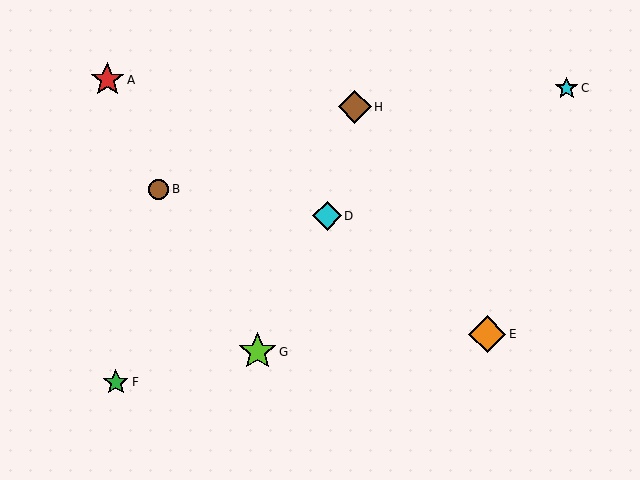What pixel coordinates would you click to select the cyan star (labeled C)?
Click at (567, 88) to select the cyan star C.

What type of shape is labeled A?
Shape A is a red star.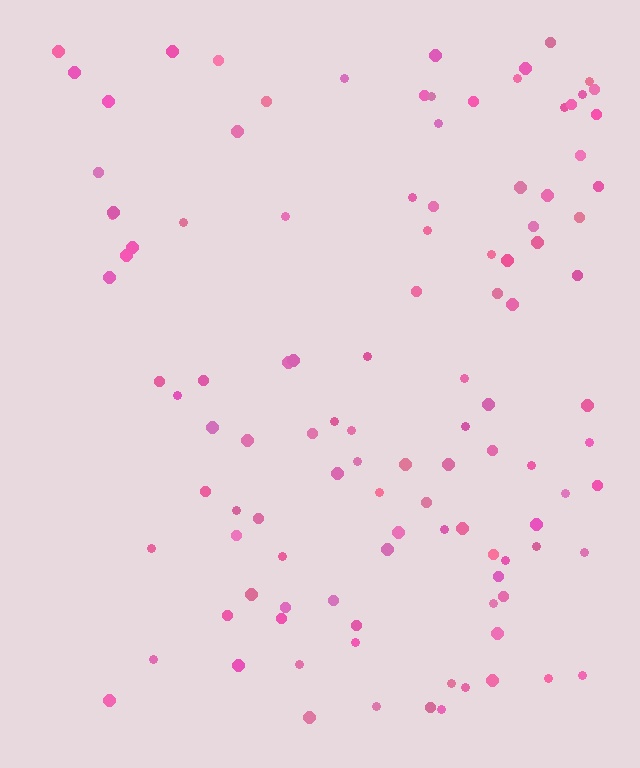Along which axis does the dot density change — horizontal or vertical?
Horizontal.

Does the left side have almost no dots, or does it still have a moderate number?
Still a moderate number, just noticeably fewer than the right.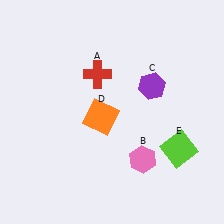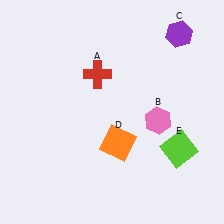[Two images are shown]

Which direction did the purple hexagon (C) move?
The purple hexagon (C) moved up.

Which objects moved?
The objects that moved are: the pink hexagon (B), the purple hexagon (C), the orange square (D).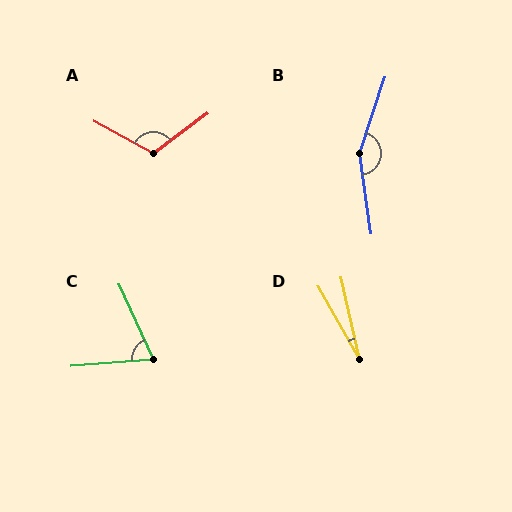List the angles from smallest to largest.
D (17°), C (70°), A (114°), B (154°).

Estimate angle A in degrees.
Approximately 114 degrees.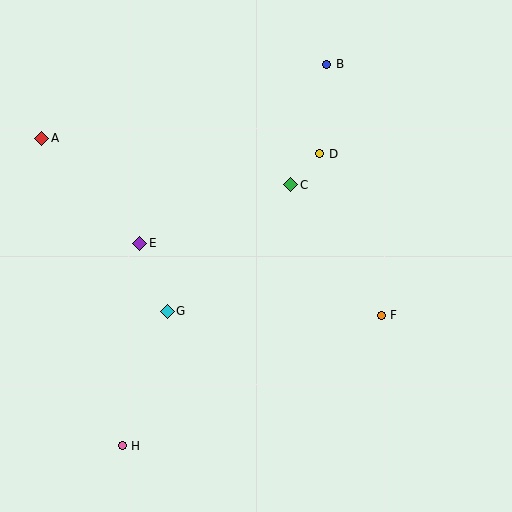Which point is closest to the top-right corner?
Point B is closest to the top-right corner.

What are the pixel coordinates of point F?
Point F is at (381, 315).